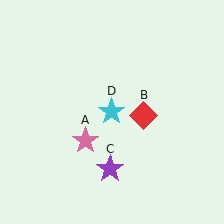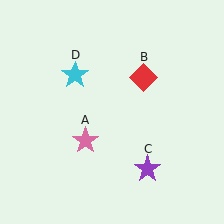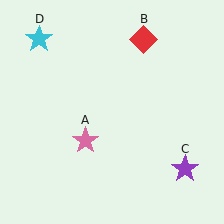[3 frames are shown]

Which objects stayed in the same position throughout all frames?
Pink star (object A) remained stationary.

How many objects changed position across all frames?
3 objects changed position: red diamond (object B), purple star (object C), cyan star (object D).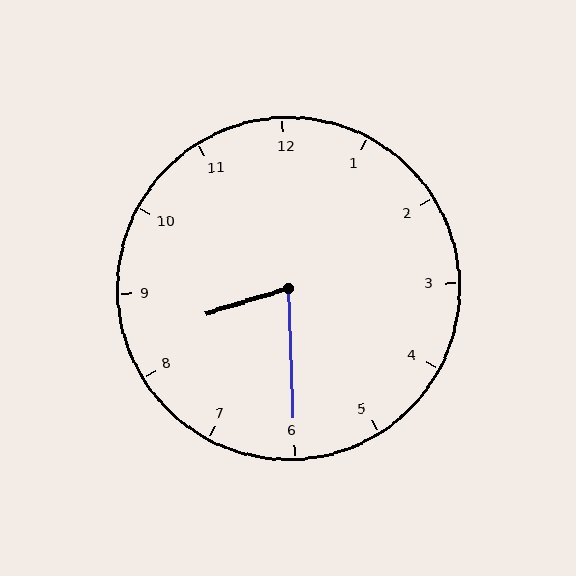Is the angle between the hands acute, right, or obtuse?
It is acute.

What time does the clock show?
8:30.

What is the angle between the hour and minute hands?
Approximately 75 degrees.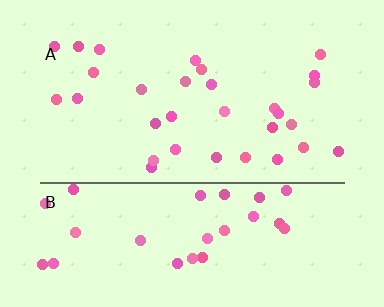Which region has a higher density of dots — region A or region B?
B (the bottom).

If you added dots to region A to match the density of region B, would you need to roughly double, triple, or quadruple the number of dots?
Approximately double.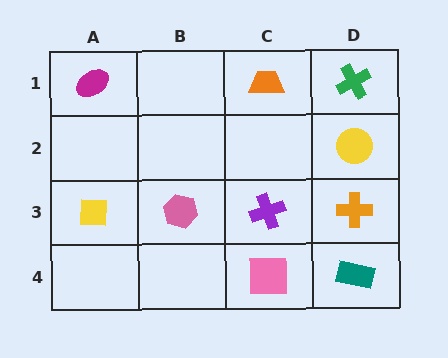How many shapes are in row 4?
2 shapes.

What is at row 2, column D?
A yellow circle.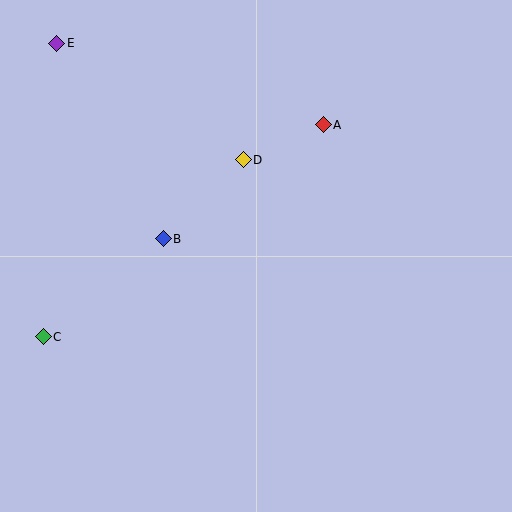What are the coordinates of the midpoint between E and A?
The midpoint between E and A is at (190, 84).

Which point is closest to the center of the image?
Point B at (163, 239) is closest to the center.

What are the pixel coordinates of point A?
Point A is at (323, 125).